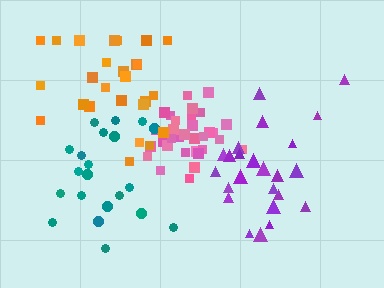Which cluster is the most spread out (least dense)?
Orange.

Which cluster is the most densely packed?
Pink.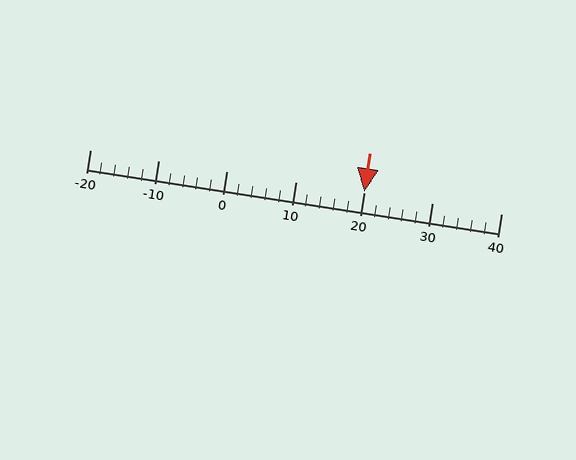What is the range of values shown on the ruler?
The ruler shows values from -20 to 40.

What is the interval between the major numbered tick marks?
The major tick marks are spaced 10 units apart.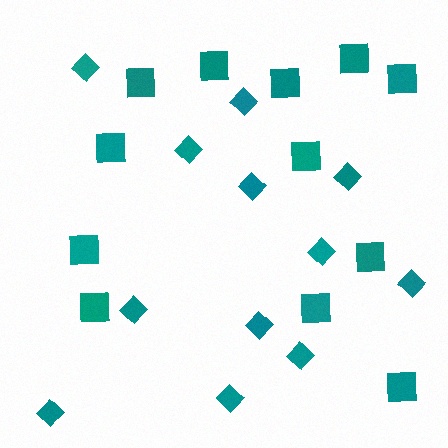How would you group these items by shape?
There are 2 groups: one group of diamonds (12) and one group of squares (12).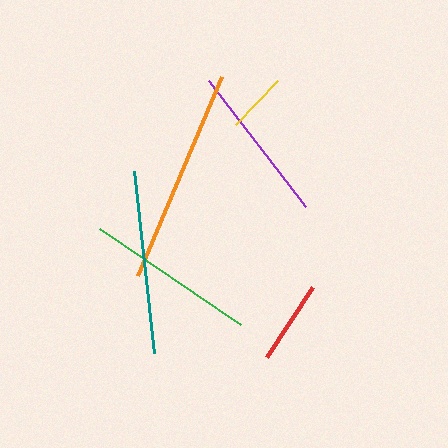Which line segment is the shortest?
The yellow line is the shortest at approximately 61 pixels.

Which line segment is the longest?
The orange line is the longest at approximately 216 pixels.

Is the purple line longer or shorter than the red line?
The purple line is longer than the red line.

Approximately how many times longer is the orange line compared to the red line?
The orange line is approximately 2.6 times the length of the red line.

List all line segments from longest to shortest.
From longest to shortest: orange, teal, green, purple, red, yellow.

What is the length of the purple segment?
The purple segment is approximately 159 pixels long.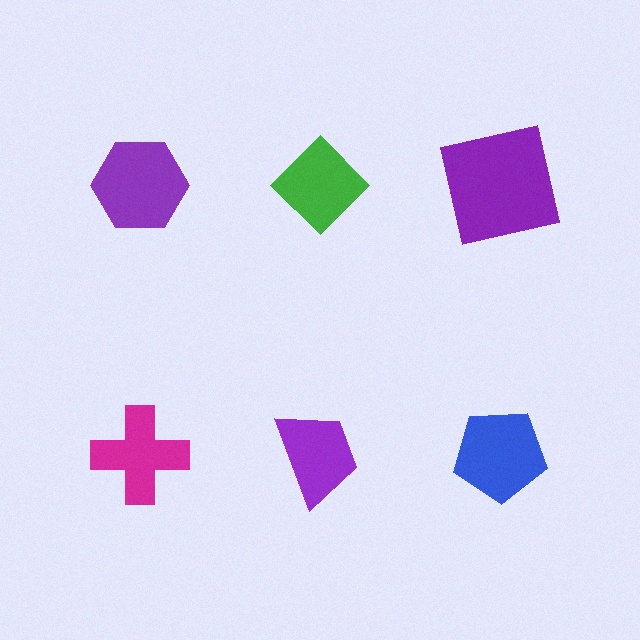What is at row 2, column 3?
A blue pentagon.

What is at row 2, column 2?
A purple trapezoid.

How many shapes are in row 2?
3 shapes.